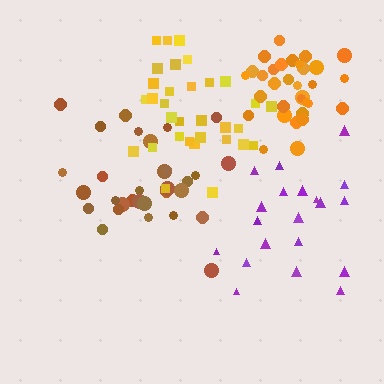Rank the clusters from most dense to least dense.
orange, yellow, brown, purple.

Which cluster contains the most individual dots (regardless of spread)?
Yellow (32).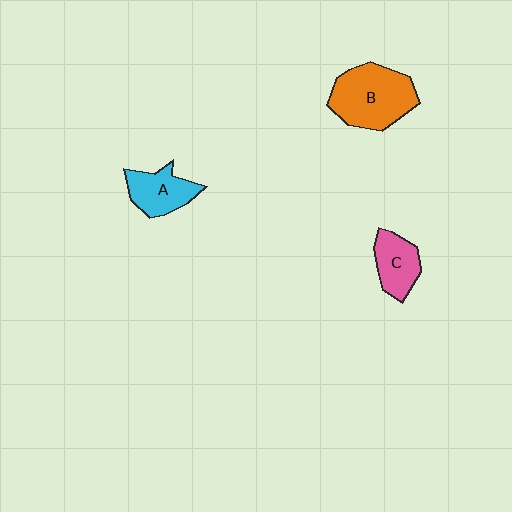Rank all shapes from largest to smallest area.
From largest to smallest: B (orange), A (cyan), C (pink).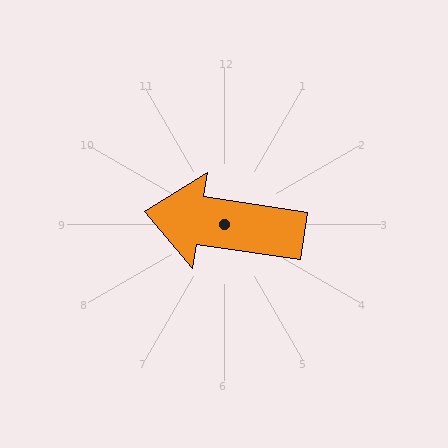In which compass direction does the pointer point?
West.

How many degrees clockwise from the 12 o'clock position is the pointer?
Approximately 279 degrees.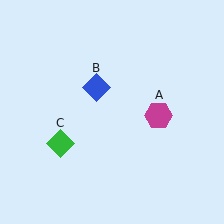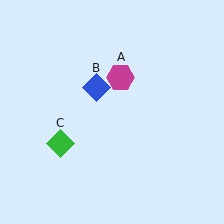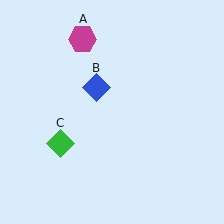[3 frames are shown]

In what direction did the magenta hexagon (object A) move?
The magenta hexagon (object A) moved up and to the left.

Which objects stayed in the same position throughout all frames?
Blue diamond (object B) and green diamond (object C) remained stationary.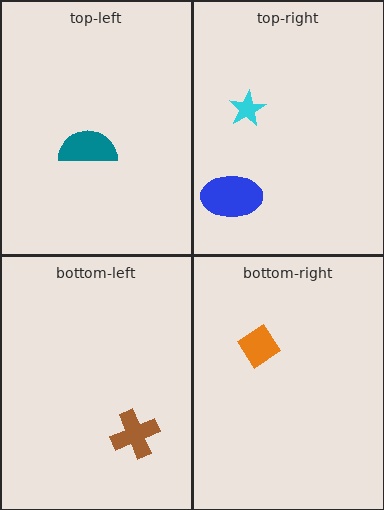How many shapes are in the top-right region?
2.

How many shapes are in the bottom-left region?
1.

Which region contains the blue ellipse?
The top-right region.